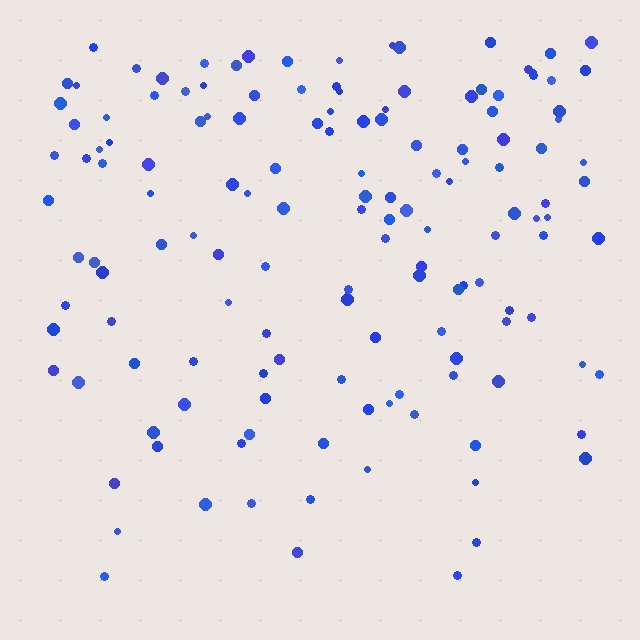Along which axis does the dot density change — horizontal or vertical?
Vertical.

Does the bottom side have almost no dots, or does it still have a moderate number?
Still a moderate number, just noticeably fewer than the top.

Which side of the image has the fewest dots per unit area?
The bottom.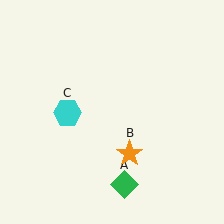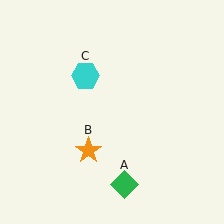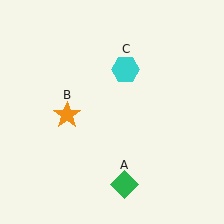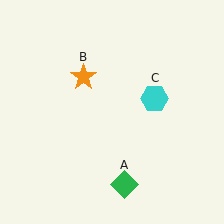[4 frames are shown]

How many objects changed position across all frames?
2 objects changed position: orange star (object B), cyan hexagon (object C).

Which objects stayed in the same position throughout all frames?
Green diamond (object A) remained stationary.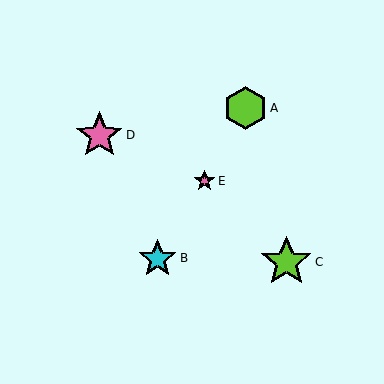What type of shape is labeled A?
Shape A is a lime hexagon.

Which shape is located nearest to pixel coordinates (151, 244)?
The cyan star (labeled B) at (157, 258) is nearest to that location.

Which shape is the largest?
The lime star (labeled C) is the largest.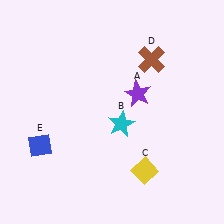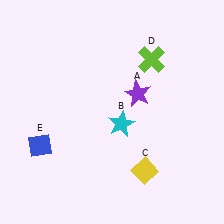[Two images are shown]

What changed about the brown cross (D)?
In Image 1, D is brown. In Image 2, it changed to lime.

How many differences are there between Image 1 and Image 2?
There is 1 difference between the two images.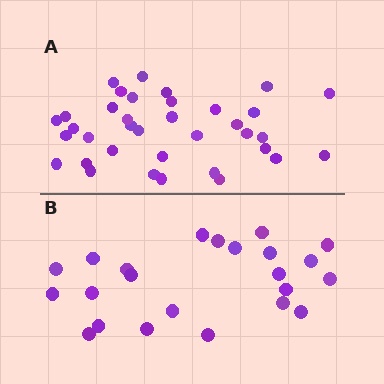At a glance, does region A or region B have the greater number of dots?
Region A (the top region) has more dots.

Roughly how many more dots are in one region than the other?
Region A has approximately 15 more dots than region B.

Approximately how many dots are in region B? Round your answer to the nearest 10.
About 20 dots. (The exact count is 23, which rounds to 20.)